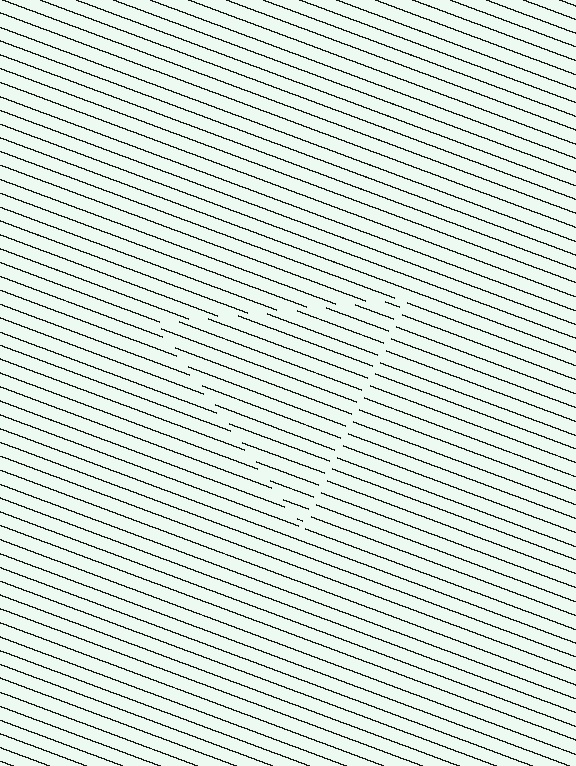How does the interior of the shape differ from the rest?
The interior of the shape contains the same grating, shifted by half a period — the contour is defined by the phase discontinuity where line-ends from the inner and outer gratings abut.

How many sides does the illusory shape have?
3 sides — the line-ends trace a triangle.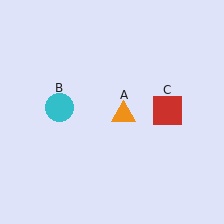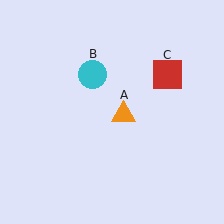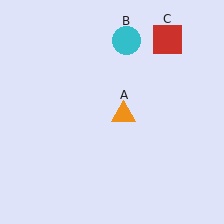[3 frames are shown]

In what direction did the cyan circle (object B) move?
The cyan circle (object B) moved up and to the right.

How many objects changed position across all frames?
2 objects changed position: cyan circle (object B), red square (object C).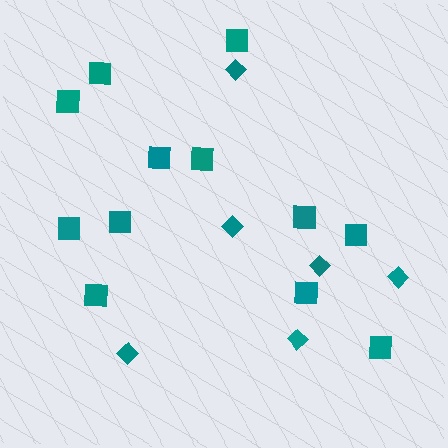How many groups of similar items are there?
There are 2 groups: one group of diamonds (6) and one group of squares (12).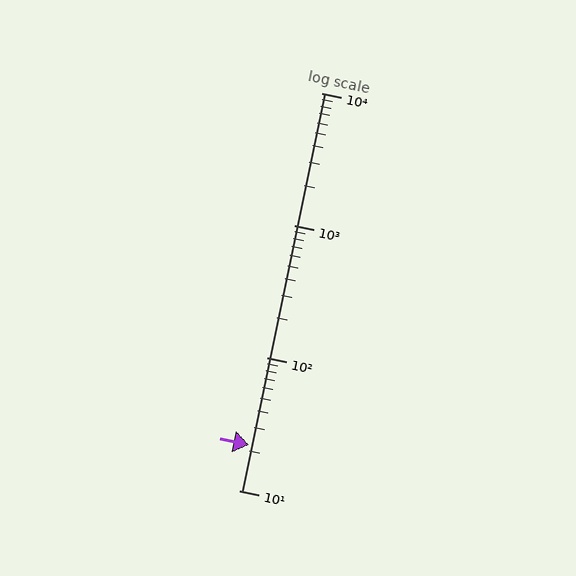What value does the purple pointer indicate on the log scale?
The pointer indicates approximately 22.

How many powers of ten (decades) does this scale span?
The scale spans 3 decades, from 10 to 10000.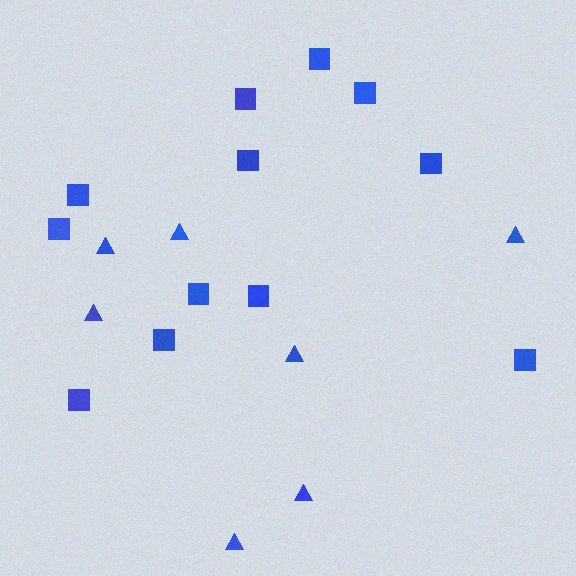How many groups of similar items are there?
There are 2 groups: one group of squares (12) and one group of triangles (7).